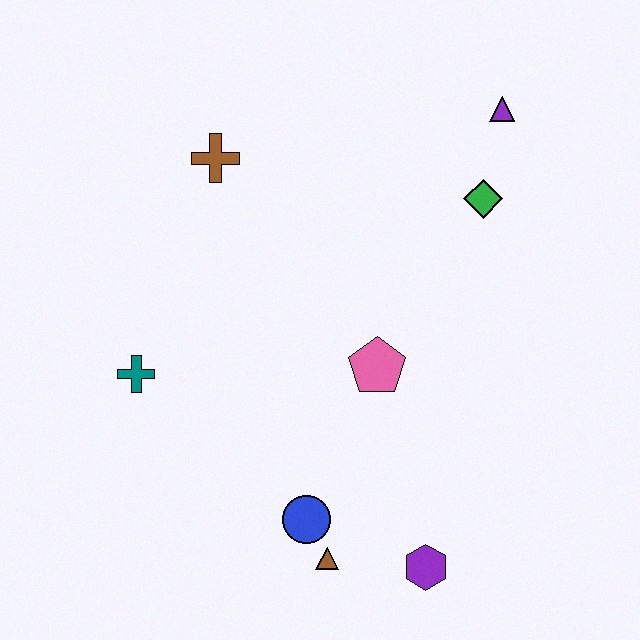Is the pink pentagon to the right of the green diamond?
No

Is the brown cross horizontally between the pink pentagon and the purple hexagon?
No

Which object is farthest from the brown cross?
The purple hexagon is farthest from the brown cross.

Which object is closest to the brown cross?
The teal cross is closest to the brown cross.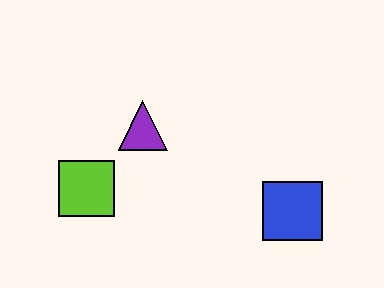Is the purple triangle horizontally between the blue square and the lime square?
Yes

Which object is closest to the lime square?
The purple triangle is closest to the lime square.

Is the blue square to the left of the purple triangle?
No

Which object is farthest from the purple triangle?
The blue square is farthest from the purple triangle.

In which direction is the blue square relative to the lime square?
The blue square is to the right of the lime square.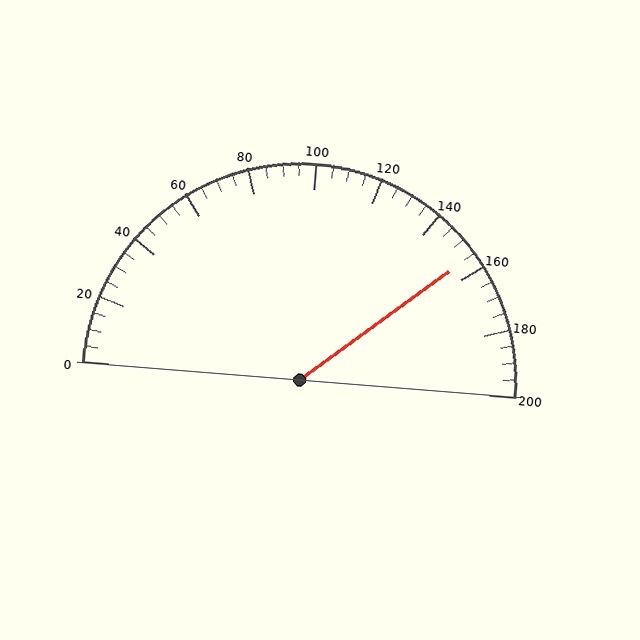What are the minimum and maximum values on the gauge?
The gauge ranges from 0 to 200.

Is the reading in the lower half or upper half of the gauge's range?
The reading is in the upper half of the range (0 to 200).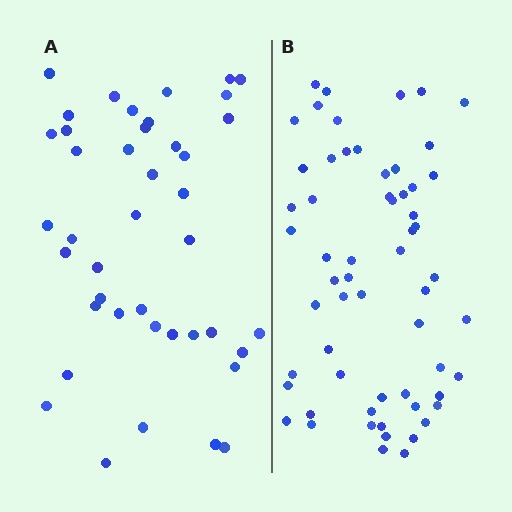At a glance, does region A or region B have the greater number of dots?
Region B (the right region) has more dots.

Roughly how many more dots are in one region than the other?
Region B has approximately 20 more dots than region A.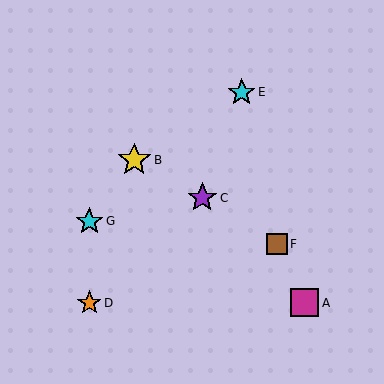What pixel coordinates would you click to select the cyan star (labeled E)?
Click at (241, 92) to select the cyan star E.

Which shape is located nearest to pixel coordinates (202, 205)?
The purple star (labeled C) at (202, 198) is nearest to that location.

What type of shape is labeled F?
Shape F is a brown square.